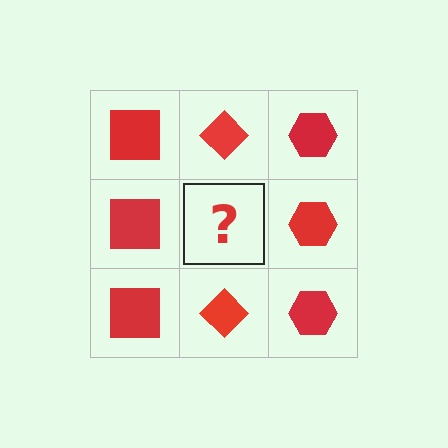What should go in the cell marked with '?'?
The missing cell should contain a red diamond.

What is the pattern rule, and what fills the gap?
The rule is that each column has a consistent shape. The gap should be filled with a red diamond.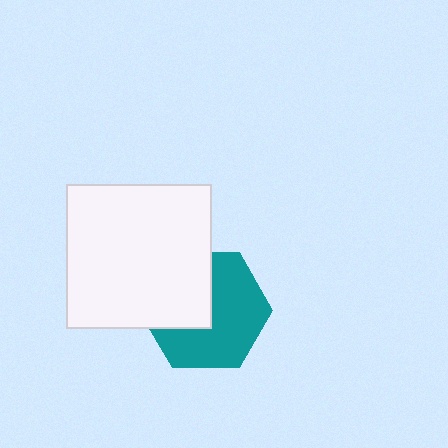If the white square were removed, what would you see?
You would see the complete teal hexagon.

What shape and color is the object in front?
The object in front is a white square.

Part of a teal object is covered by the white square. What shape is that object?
It is a hexagon.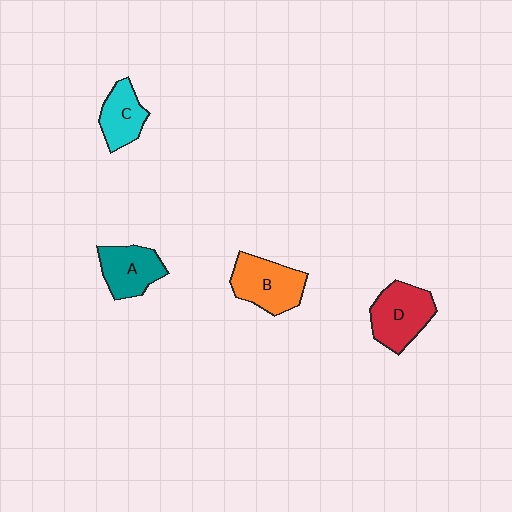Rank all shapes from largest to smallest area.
From largest to smallest: D (red), B (orange), A (teal), C (cyan).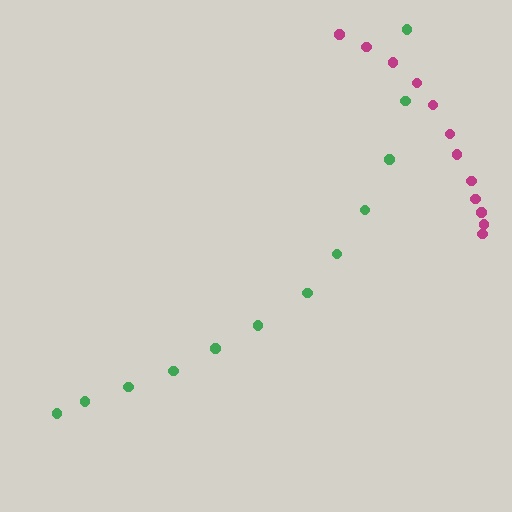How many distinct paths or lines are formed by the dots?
There are 2 distinct paths.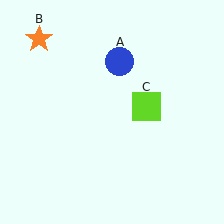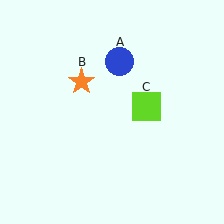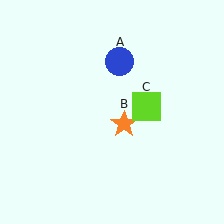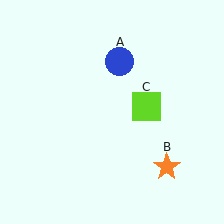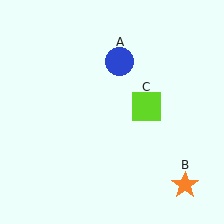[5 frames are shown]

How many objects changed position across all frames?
1 object changed position: orange star (object B).